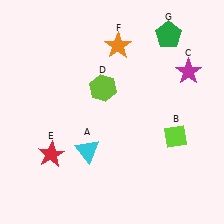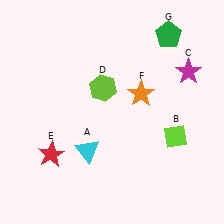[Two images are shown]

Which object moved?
The orange star (F) moved down.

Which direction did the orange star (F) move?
The orange star (F) moved down.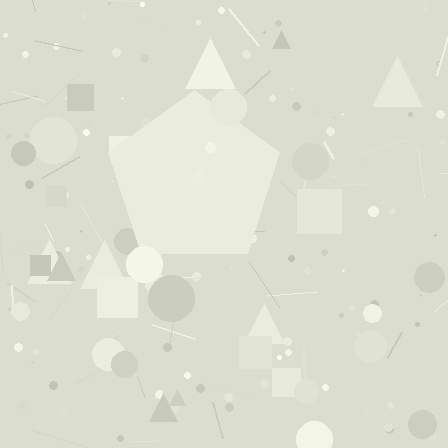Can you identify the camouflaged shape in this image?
The camouflaged shape is a pentagon.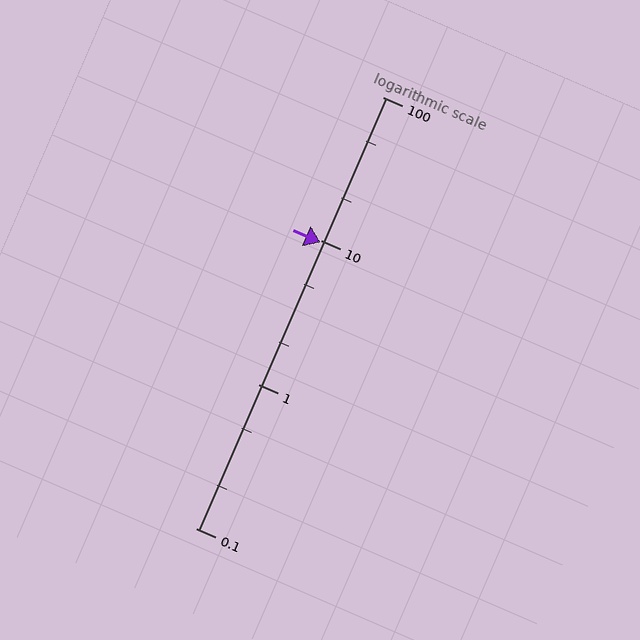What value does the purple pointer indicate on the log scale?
The pointer indicates approximately 9.7.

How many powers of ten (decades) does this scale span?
The scale spans 3 decades, from 0.1 to 100.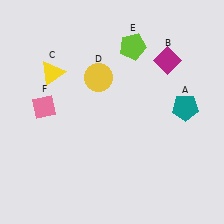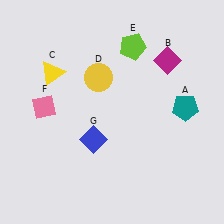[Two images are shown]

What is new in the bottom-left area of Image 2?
A blue diamond (G) was added in the bottom-left area of Image 2.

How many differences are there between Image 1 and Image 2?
There is 1 difference between the two images.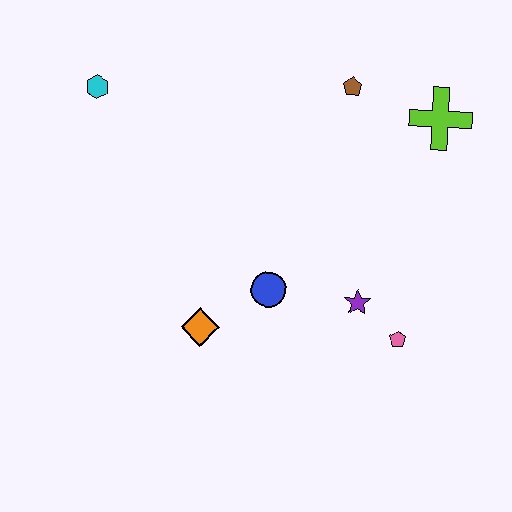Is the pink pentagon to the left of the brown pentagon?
No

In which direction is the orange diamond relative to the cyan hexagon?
The orange diamond is below the cyan hexagon.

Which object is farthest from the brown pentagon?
The orange diamond is farthest from the brown pentagon.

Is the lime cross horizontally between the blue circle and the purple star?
No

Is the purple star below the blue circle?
Yes